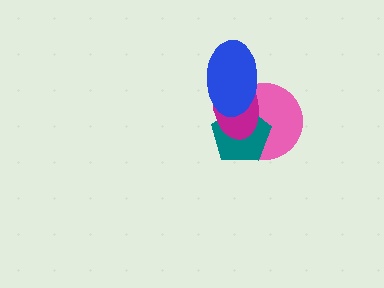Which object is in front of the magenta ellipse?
The blue ellipse is in front of the magenta ellipse.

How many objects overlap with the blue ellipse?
3 objects overlap with the blue ellipse.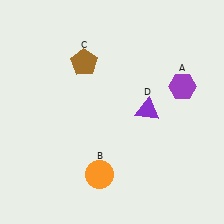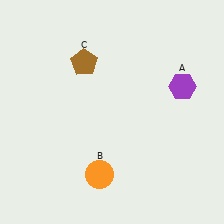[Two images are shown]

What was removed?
The purple triangle (D) was removed in Image 2.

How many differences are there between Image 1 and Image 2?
There is 1 difference between the two images.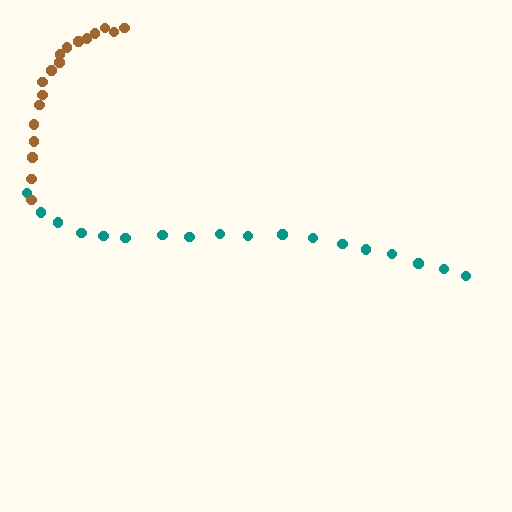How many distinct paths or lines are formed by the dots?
There are 2 distinct paths.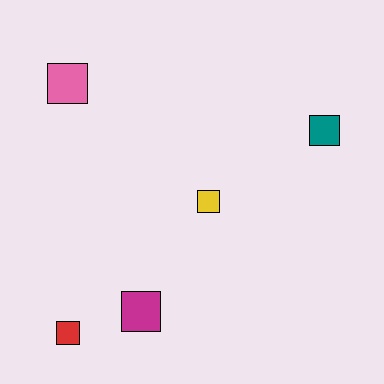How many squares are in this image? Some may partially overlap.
There are 5 squares.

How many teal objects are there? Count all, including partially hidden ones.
There is 1 teal object.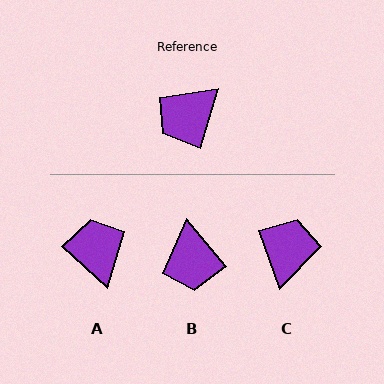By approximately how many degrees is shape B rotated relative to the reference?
Approximately 58 degrees counter-clockwise.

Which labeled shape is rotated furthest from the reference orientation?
C, about 143 degrees away.